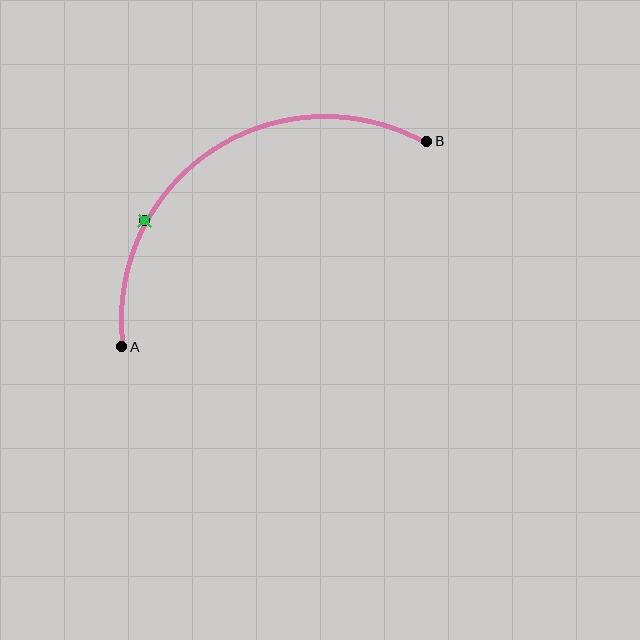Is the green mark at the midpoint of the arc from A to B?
No. The green mark lies on the arc but is closer to endpoint A. The arc midpoint would be at the point on the curve equidistant along the arc from both A and B.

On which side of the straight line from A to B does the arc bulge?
The arc bulges above and to the left of the straight line connecting A and B.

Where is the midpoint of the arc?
The arc midpoint is the point on the curve farthest from the straight line joining A and B. It sits above and to the left of that line.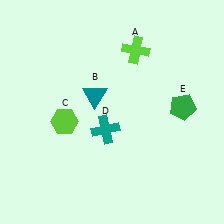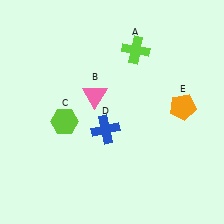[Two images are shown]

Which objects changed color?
B changed from teal to pink. D changed from teal to blue. E changed from green to orange.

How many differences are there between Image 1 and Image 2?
There are 3 differences between the two images.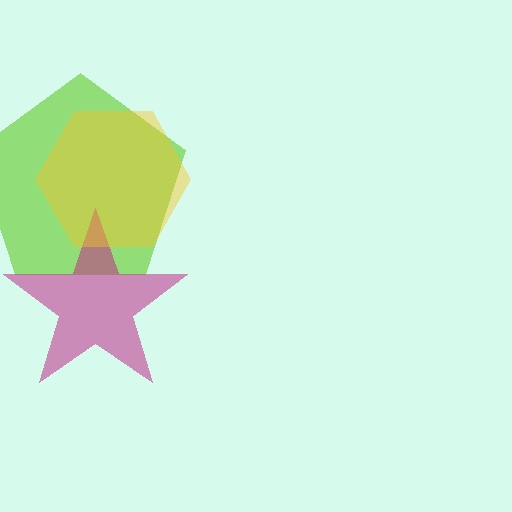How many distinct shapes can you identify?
There are 3 distinct shapes: a lime pentagon, a magenta star, a yellow hexagon.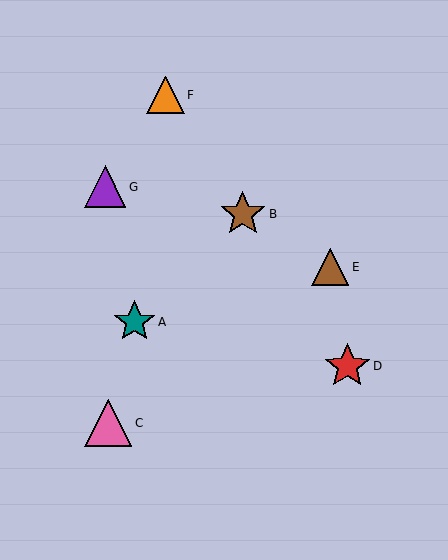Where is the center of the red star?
The center of the red star is at (347, 366).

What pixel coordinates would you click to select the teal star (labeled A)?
Click at (135, 322) to select the teal star A.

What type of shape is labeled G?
Shape G is a purple triangle.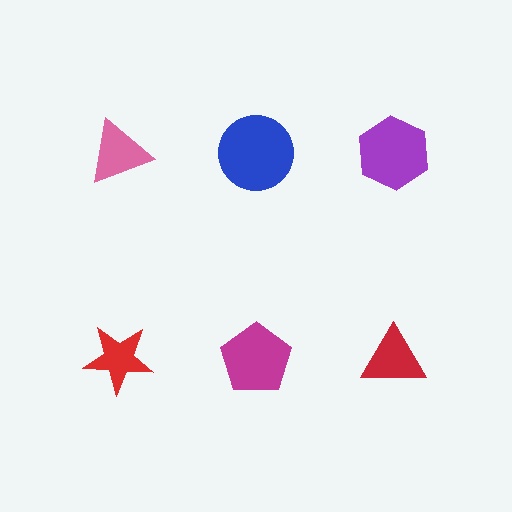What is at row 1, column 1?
A pink triangle.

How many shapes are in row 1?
3 shapes.